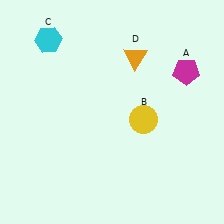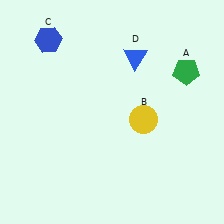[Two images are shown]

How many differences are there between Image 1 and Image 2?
There are 3 differences between the two images.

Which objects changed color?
A changed from magenta to green. C changed from cyan to blue. D changed from orange to blue.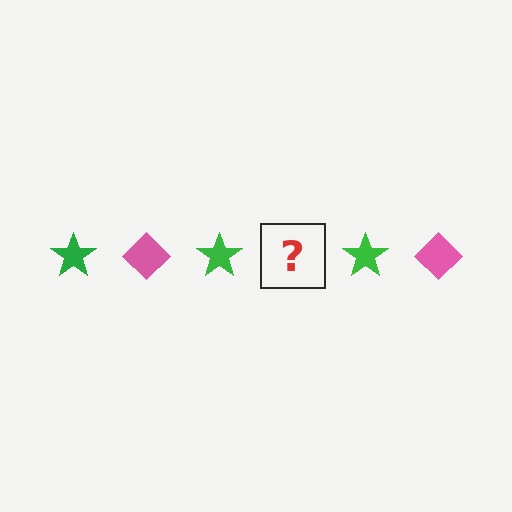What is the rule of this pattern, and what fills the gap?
The rule is that the pattern alternates between green star and pink diamond. The gap should be filled with a pink diamond.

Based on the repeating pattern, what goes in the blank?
The blank should be a pink diamond.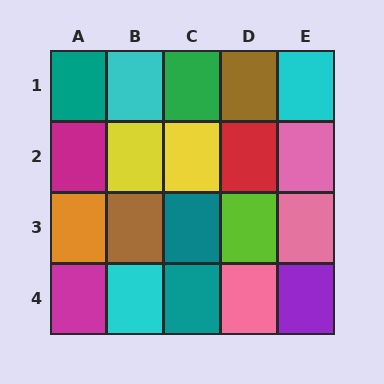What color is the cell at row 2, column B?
Yellow.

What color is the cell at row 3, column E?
Pink.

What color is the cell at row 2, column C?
Yellow.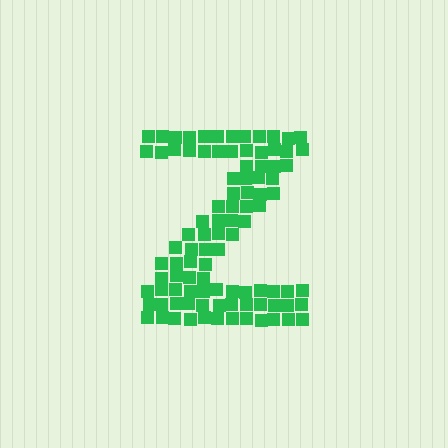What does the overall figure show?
The overall figure shows the letter Z.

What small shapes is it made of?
It is made of small squares.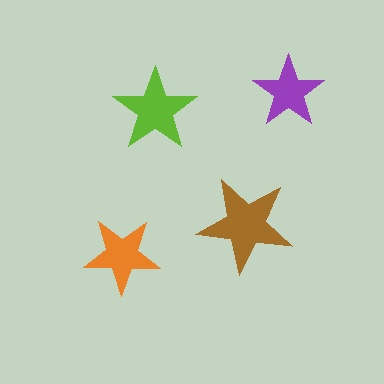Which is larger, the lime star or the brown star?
The brown one.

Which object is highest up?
The purple star is topmost.